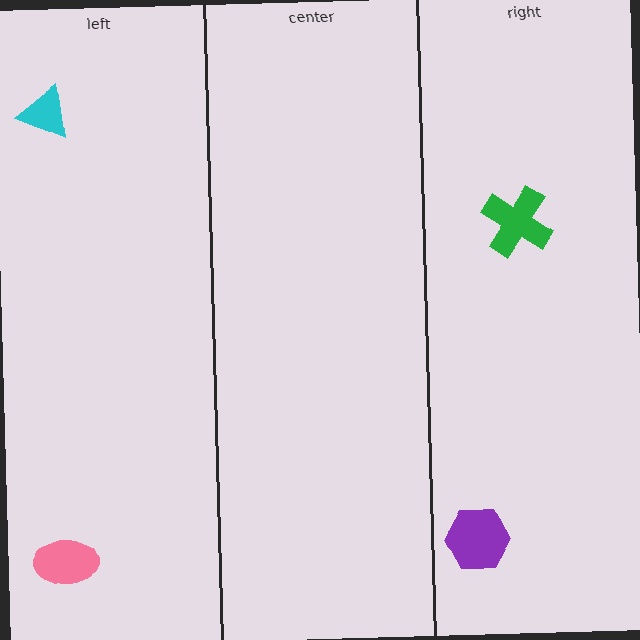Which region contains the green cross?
The right region.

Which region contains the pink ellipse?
The left region.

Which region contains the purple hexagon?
The right region.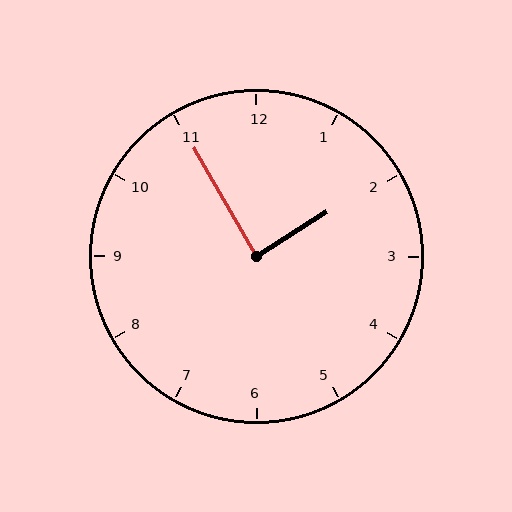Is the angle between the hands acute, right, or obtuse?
It is right.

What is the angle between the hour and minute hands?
Approximately 88 degrees.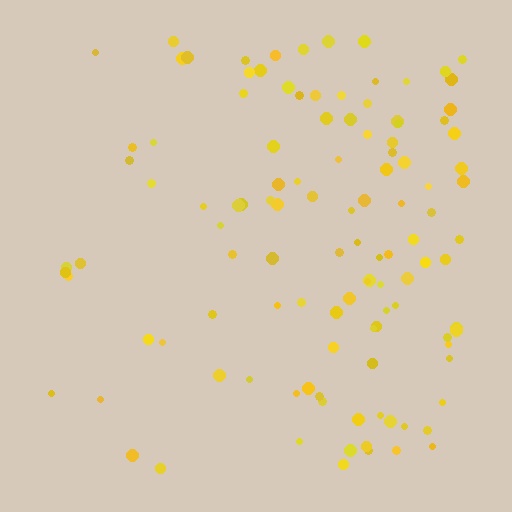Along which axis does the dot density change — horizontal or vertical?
Horizontal.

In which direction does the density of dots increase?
From left to right, with the right side densest.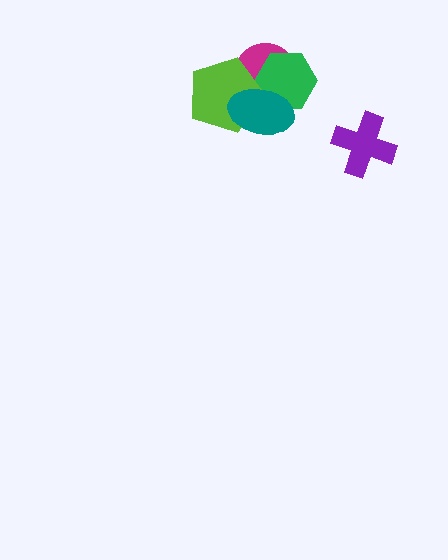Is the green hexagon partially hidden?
Yes, it is partially covered by another shape.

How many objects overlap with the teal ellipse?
3 objects overlap with the teal ellipse.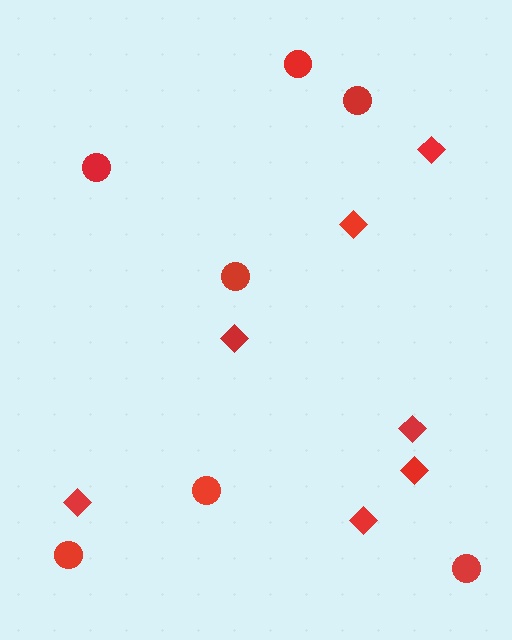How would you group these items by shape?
There are 2 groups: one group of diamonds (7) and one group of circles (7).